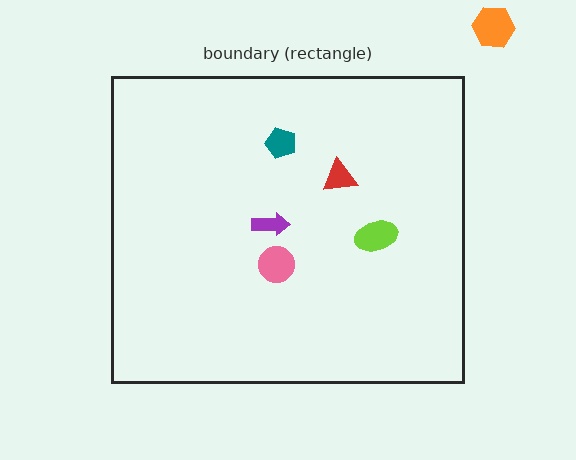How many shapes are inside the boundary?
5 inside, 1 outside.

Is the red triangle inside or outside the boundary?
Inside.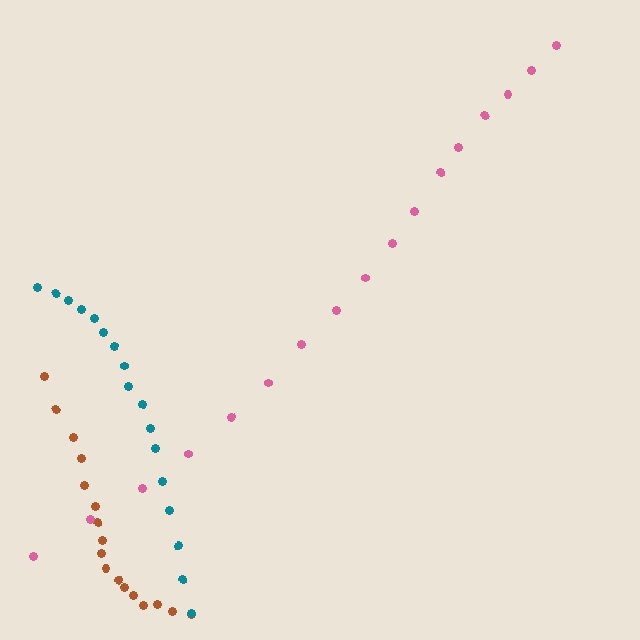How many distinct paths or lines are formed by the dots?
There are 3 distinct paths.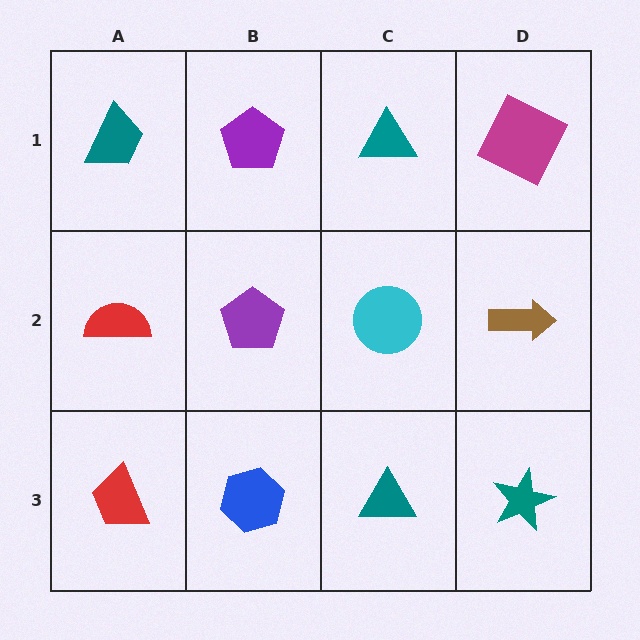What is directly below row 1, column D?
A brown arrow.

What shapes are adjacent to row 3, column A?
A red semicircle (row 2, column A), a blue hexagon (row 3, column B).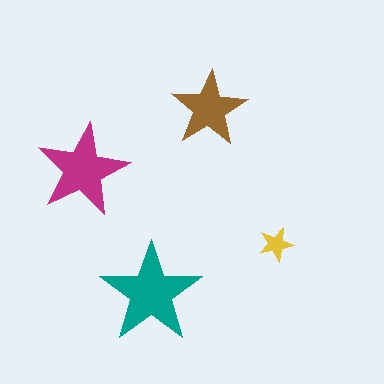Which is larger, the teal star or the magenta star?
The teal one.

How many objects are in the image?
There are 4 objects in the image.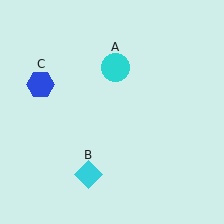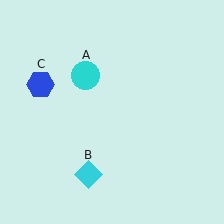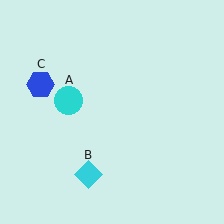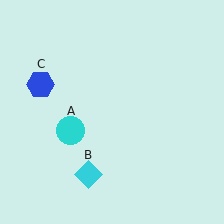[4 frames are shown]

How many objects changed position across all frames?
1 object changed position: cyan circle (object A).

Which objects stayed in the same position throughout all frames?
Cyan diamond (object B) and blue hexagon (object C) remained stationary.